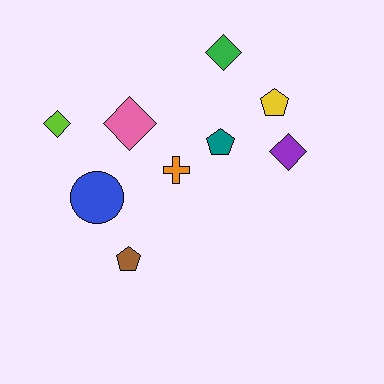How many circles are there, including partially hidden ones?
There is 1 circle.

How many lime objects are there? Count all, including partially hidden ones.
There is 1 lime object.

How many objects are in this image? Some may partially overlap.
There are 9 objects.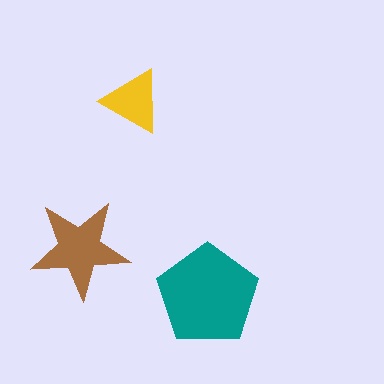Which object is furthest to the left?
The brown star is leftmost.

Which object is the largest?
The teal pentagon.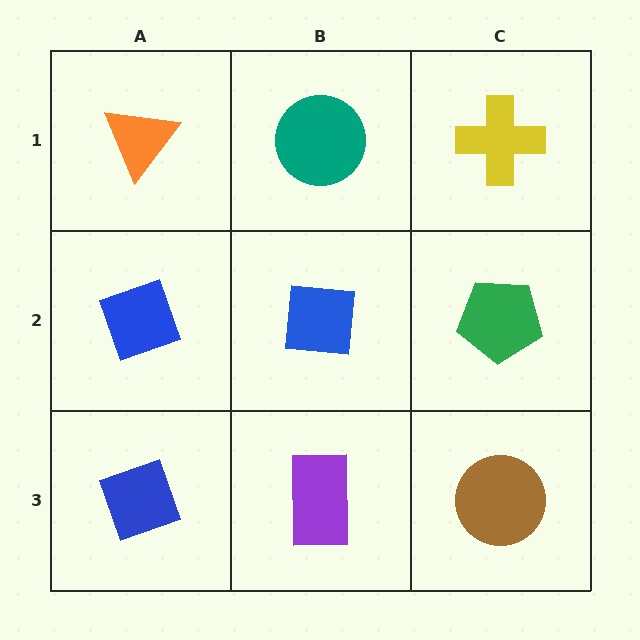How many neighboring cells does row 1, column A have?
2.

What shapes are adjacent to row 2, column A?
An orange triangle (row 1, column A), a blue diamond (row 3, column A), a blue square (row 2, column B).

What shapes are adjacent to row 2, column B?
A teal circle (row 1, column B), a purple rectangle (row 3, column B), a blue diamond (row 2, column A), a green pentagon (row 2, column C).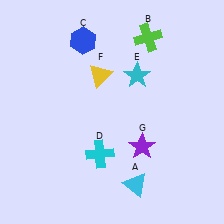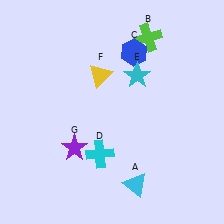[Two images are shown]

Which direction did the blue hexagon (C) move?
The blue hexagon (C) moved right.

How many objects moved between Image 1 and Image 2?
2 objects moved between the two images.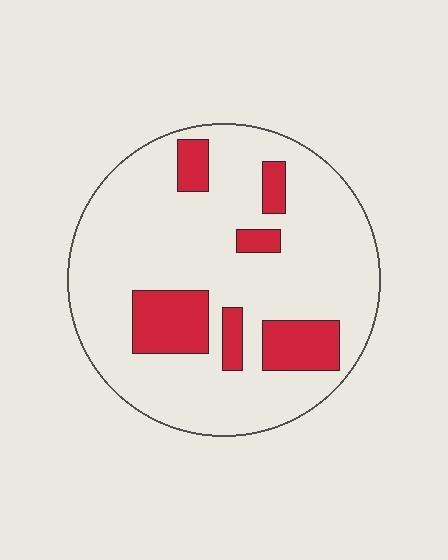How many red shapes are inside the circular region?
6.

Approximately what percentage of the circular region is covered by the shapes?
Approximately 20%.